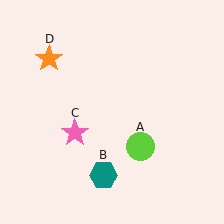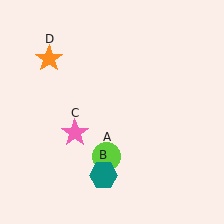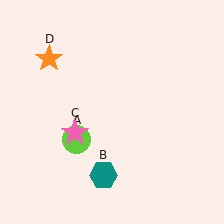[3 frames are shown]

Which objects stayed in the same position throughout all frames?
Teal hexagon (object B) and pink star (object C) and orange star (object D) remained stationary.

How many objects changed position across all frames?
1 object changed position: lime circle (object A).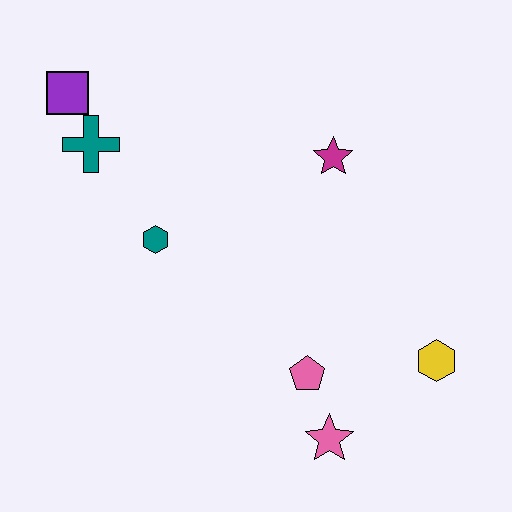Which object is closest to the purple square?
The teal cross is closest to the purple square.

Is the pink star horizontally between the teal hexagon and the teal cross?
No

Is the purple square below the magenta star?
No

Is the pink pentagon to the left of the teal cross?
No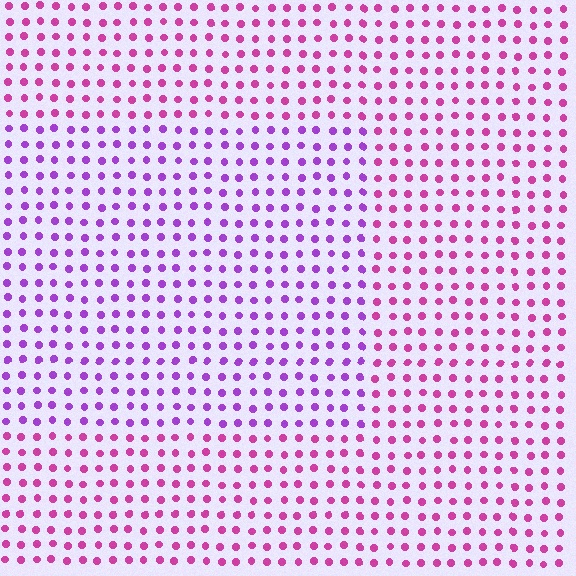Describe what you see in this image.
The image is filled with small magenta elements in a uniform arrangement. A rectangle-shaped region is visible where the elements are tinted to a slightly different hue, forming a subtle color boundary.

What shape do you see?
I see a rectangle.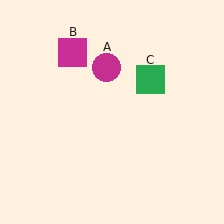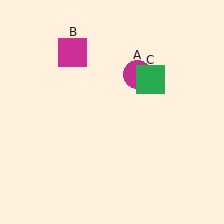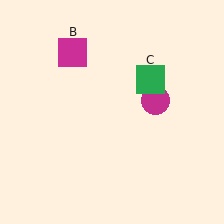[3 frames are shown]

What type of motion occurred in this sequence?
The magenta circle (object A) rotated clockwise around the center of the scene.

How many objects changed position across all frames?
1 object changed position: magenta circle (object A).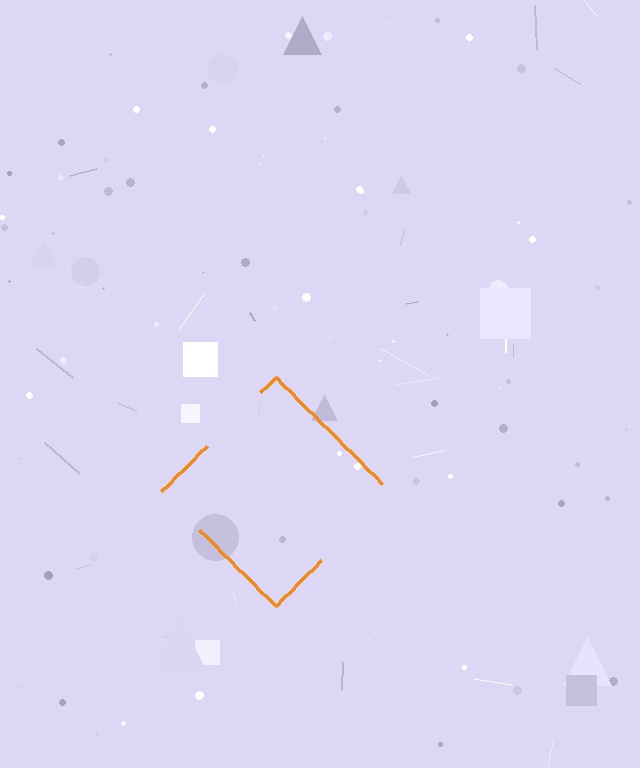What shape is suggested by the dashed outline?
The dashed outline suggests a diamond.